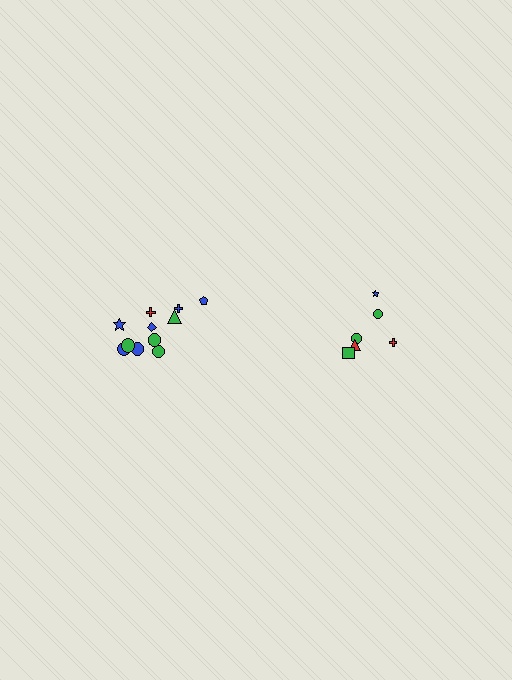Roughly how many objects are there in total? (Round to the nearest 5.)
Roughly 20 objects in total.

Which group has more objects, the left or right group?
The left group.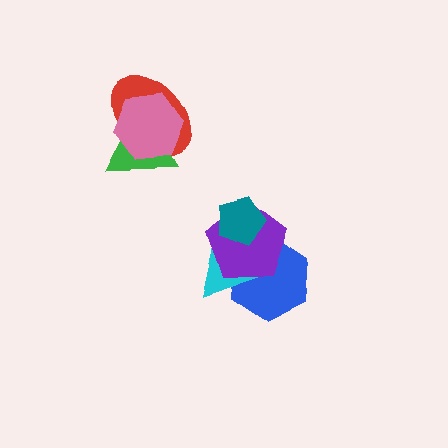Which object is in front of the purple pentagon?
The teal pentagon is in front of the purple pentagon.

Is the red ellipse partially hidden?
Yes, it is partially covered by another shape.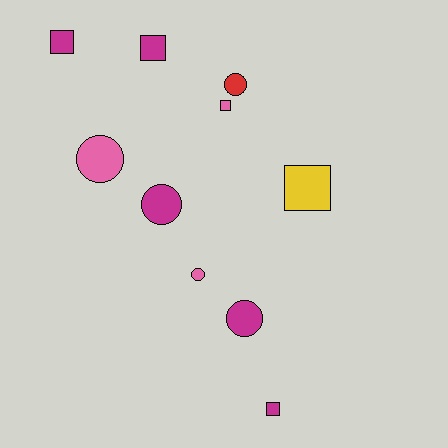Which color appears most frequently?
Magenta, with 5 objects.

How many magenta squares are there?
There are 3 magenta squares.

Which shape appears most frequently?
Square, with 5 objects.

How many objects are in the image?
There are 10 objects.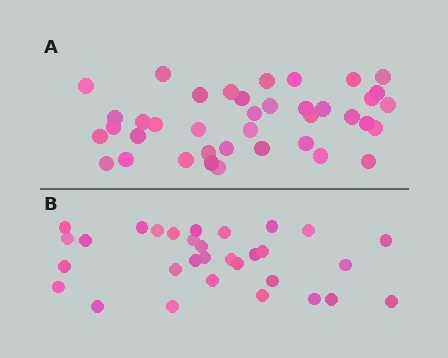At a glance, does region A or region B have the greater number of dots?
Region A (the top region) has more dots.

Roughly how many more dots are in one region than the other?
Region A has roughly 8 or so more dots than region B.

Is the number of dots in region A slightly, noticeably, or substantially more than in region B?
Region A has noticeably more, but not dramatically so. The ratio is roughly 1.3 to 1.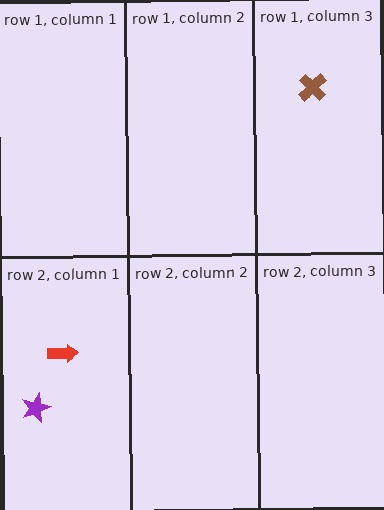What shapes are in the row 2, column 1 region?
The red arrow, the purple star.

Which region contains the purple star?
The row 2, column 1 region.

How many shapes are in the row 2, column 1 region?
2.